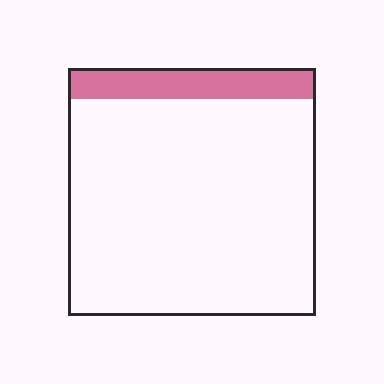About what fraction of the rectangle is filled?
About one eighth (1/8).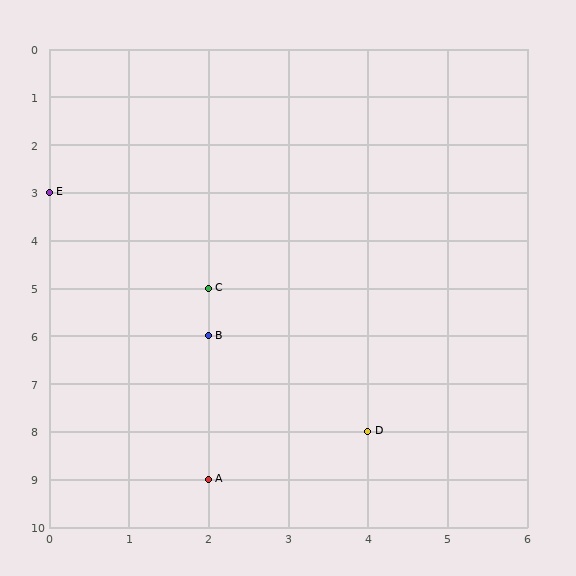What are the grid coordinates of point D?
Point D is at grid coordinates (4, 8).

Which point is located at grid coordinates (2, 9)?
Point A is at (2, 9).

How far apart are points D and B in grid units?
Points D and B are 2 columns and 2 rows apart (about 2.8 grid units diagonally).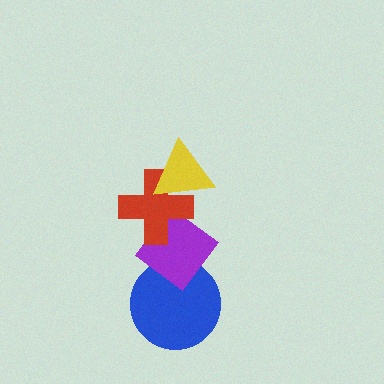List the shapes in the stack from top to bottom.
From top to bottom: the yellow triangle, the red cross, the purple diamond, the blue circle.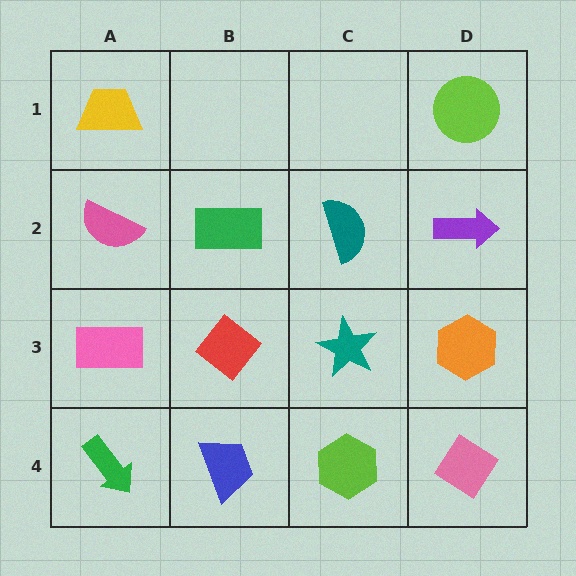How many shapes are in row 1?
2 shapes.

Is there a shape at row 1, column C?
No, that cell is empty.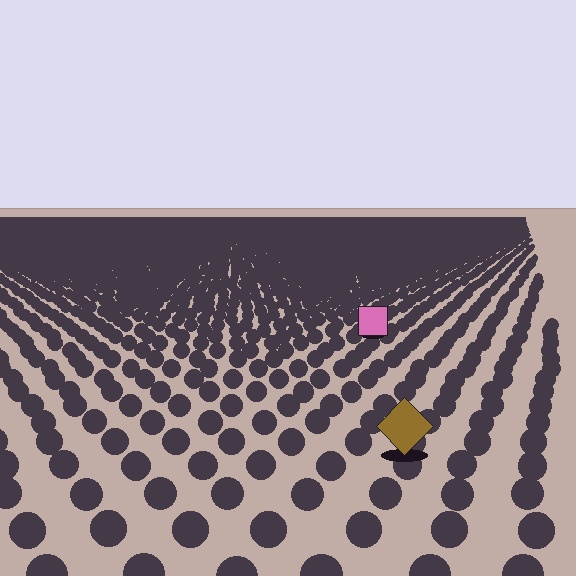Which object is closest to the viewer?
The brown diamond is closest. The texture marks near it are larger and more spread out.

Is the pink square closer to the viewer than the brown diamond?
No. The brown diamond is closer — you can tell from the texture gradient: the ground texture is coarser near it.